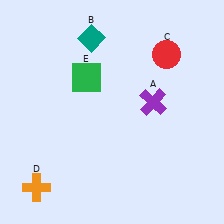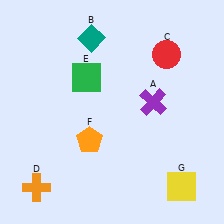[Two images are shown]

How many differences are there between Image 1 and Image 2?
There are 2 differences between the two images.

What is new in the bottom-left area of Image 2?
An orange pentagon (F) was added in the bottom-left area of Image 2.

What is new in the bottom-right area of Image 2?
A yellow square (G) was added in the bottom-right area of Image 2.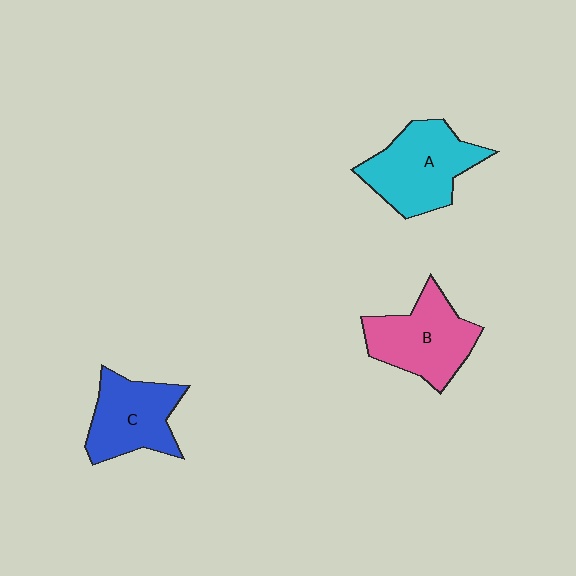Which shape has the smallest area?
Shape C (blue).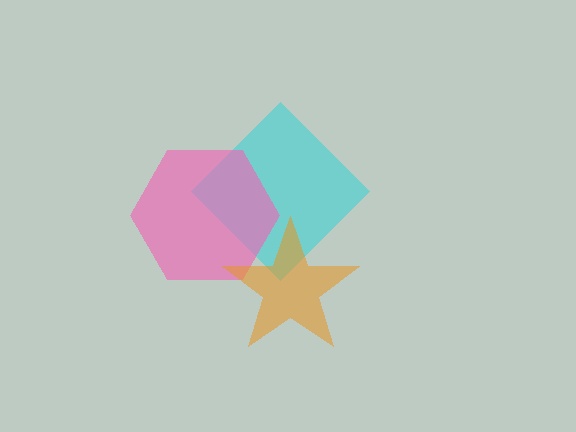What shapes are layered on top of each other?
The layered shapes are: a cyan diamond, a pink hexagon, an orange star.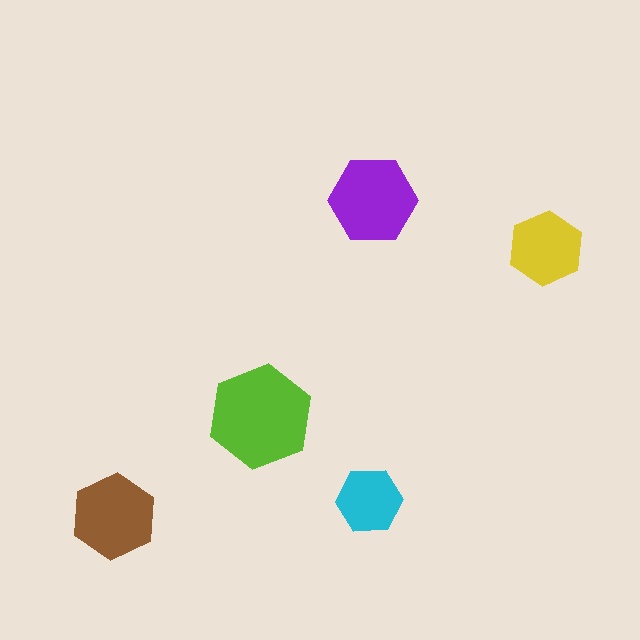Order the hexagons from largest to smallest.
the lime one, the purple one, the brown one, the yellow one, the cyan one.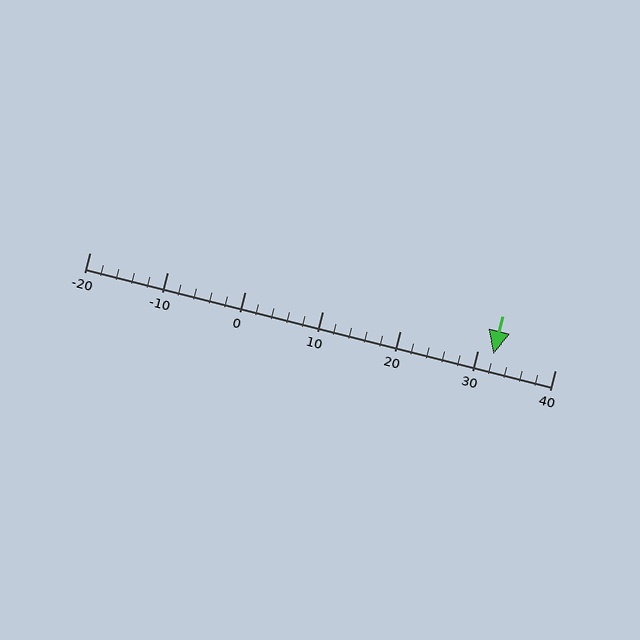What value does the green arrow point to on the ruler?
The green arrow points to approximately 32.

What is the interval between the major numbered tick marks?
The major tick marks are spaced 10 units apart.